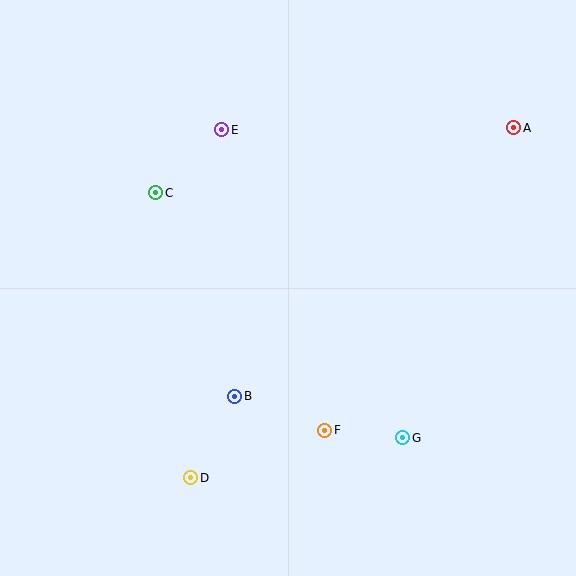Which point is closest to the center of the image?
Point B at (235, 396) is closest to the center.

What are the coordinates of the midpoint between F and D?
The midpoint between F and D is at (258, 454).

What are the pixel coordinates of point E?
Point E is at (222, 130).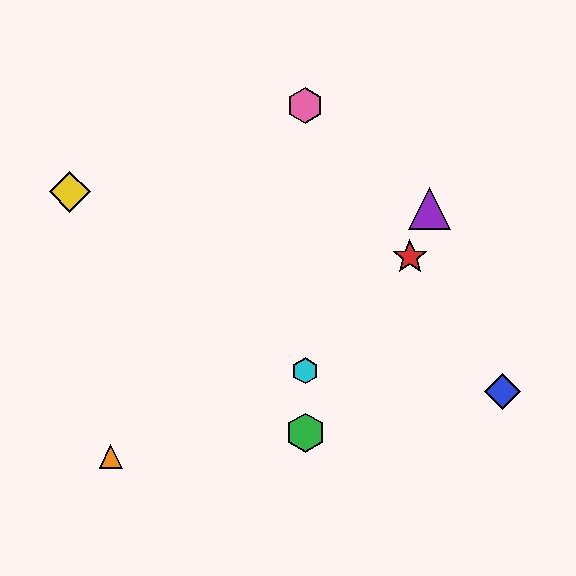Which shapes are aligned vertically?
The green hexagon, the cyan hexagon, the pink hexagon are aligned vertically.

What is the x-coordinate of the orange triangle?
The orange triangle is at x≈111.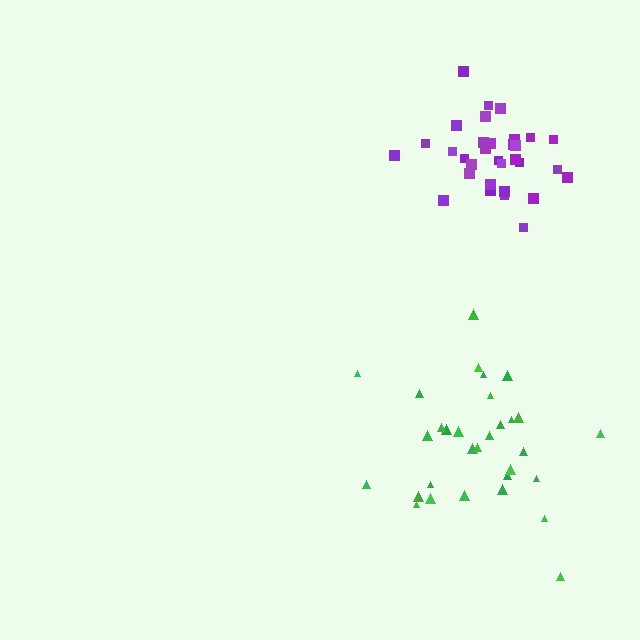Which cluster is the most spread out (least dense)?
Green.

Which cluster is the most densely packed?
Purple.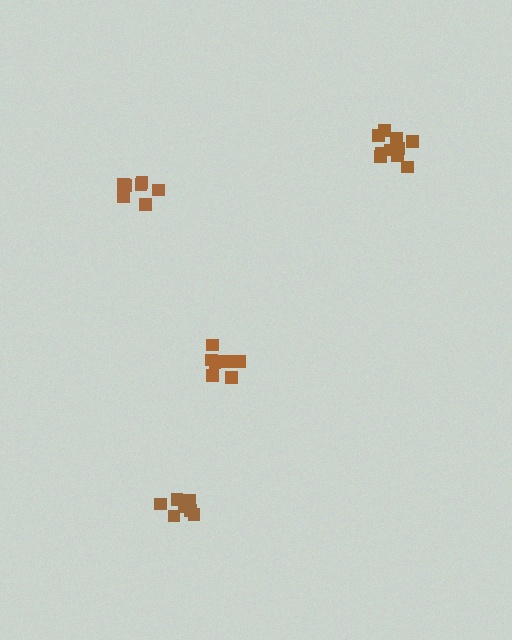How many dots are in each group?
Group 1: 8 dots, Group 2: 7 dots, Group 3: 10 dots, Group 4: 7 dots (32 total).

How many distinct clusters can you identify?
There are 4 distinct clusters.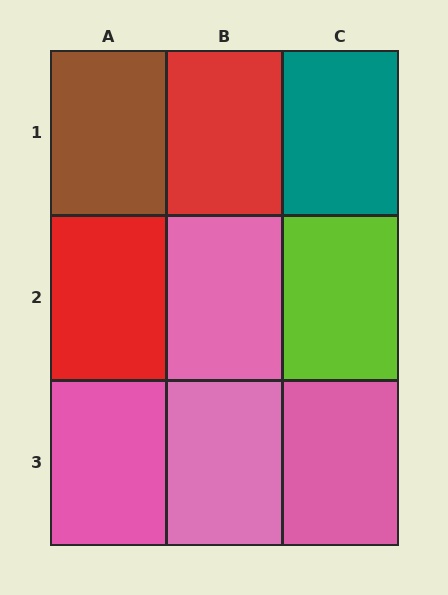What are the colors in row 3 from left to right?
Pink, pink, pink.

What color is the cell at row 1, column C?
Teal.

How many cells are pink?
4 cells are pink.